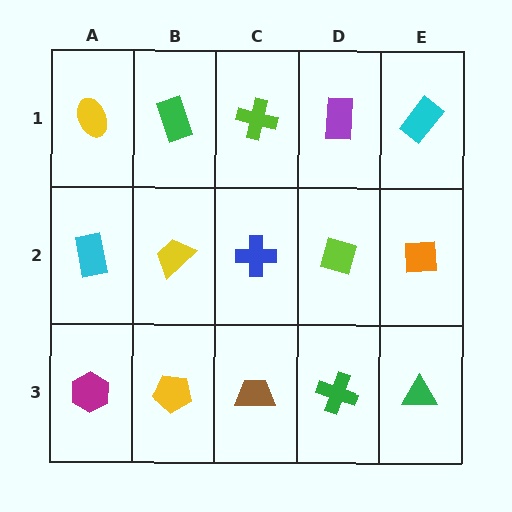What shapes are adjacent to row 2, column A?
A yellow ellipse (row 1, column A), a magenta hexagon (row 3, column A), a yellow trapezoid (row 2, column B).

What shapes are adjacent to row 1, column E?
An orange square (row 2, column E), a purple rectangle (row 1, column D).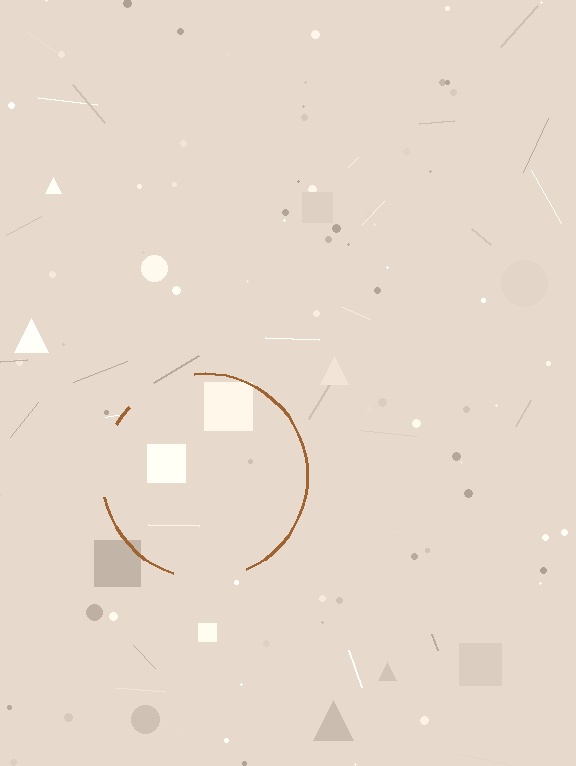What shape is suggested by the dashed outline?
The dashed outline suggests a circle.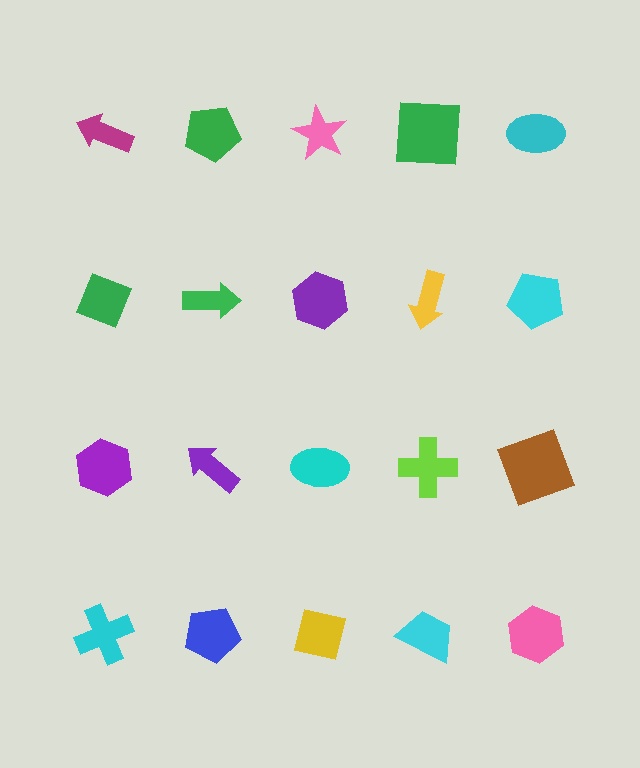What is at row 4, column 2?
A blue pentagon.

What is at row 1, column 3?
A pink star.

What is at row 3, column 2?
A purple arrow.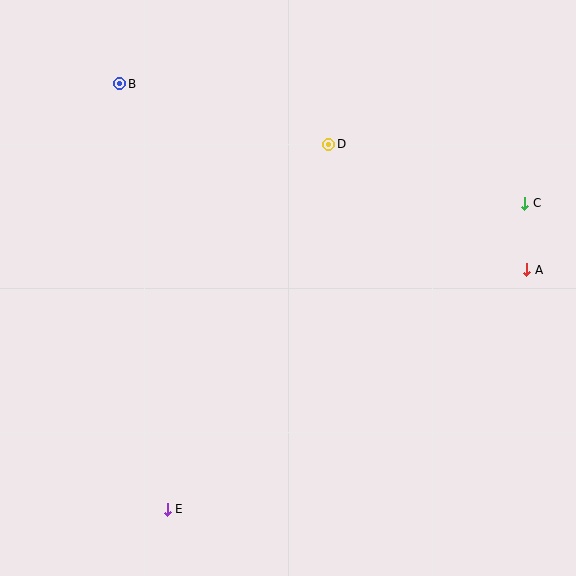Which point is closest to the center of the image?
Point D at (329, 144) is closest to the center.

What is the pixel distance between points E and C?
The distance between E and C is 471 pixels.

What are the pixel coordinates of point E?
Point E is at (167, 509).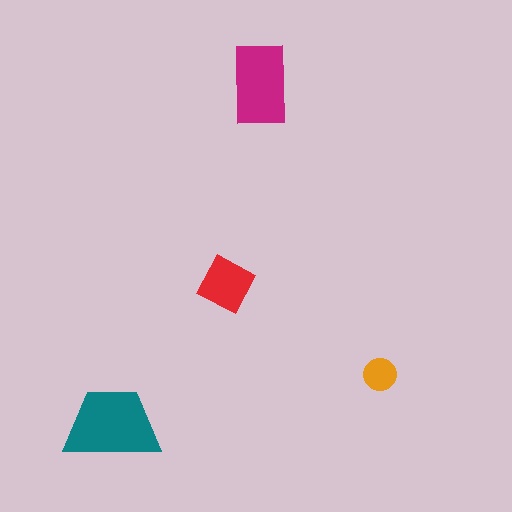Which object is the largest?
The teal trapezoid.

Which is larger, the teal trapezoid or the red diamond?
The teal trapezoid.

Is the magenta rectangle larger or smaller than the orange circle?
Larger.